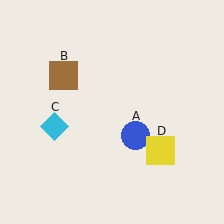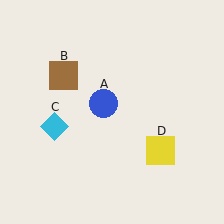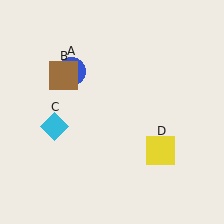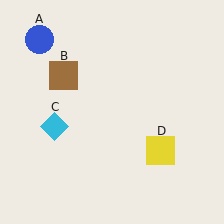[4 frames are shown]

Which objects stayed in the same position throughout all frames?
Brown square (object B) and cyan diamond (object C) and yellow square (object D) remained stationary.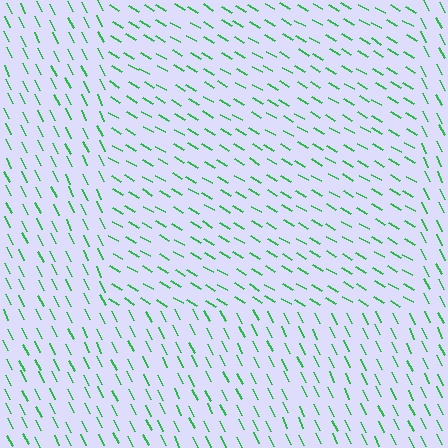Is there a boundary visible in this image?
Yes, there is a texture boundary formed by a change in line orientation.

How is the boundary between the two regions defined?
The boundary is defined purely by a change in line orientation (approximately 33 degrees difference). All lines are the same color and thickness.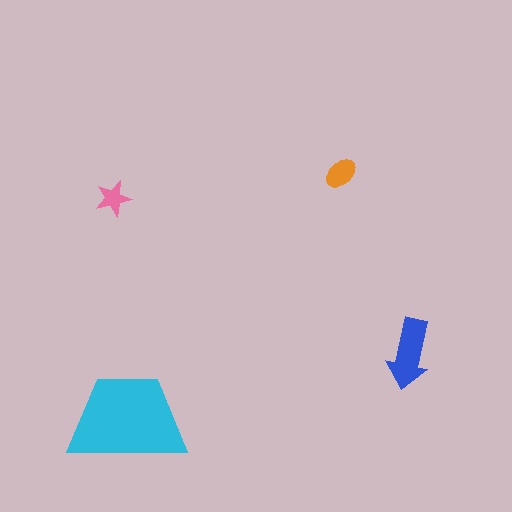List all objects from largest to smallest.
The cyan trapezoid, the blue arrow, the orange ellipse, the pink star.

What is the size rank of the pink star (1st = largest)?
4th.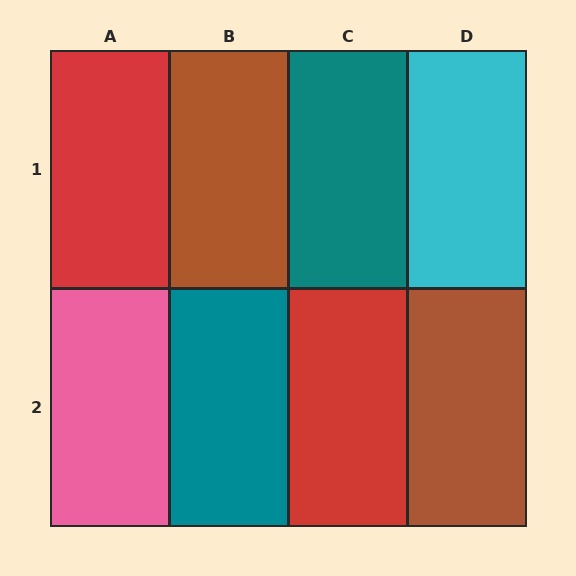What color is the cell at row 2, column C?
Red.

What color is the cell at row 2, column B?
Teal.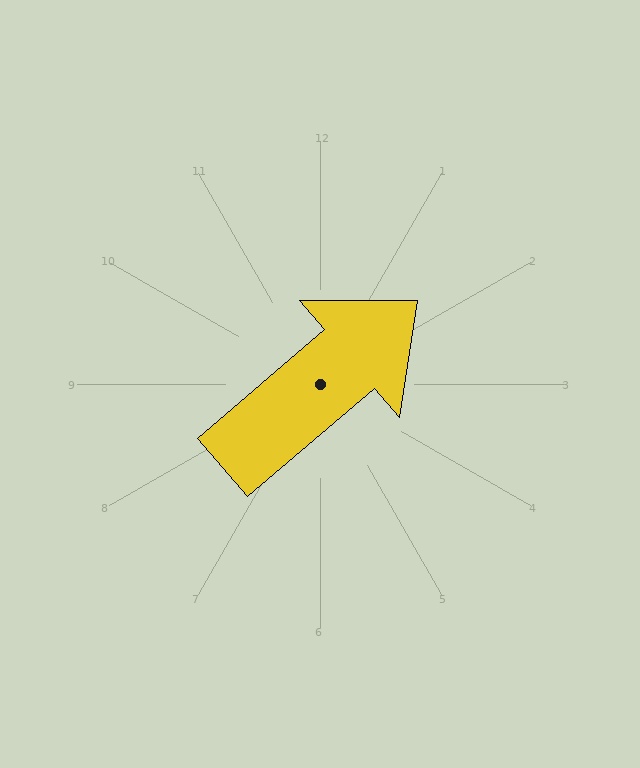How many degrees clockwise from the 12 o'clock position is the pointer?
Approximately 50 degrees.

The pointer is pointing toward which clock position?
Roughly 2 o'clock.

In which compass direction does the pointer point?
Northeast.